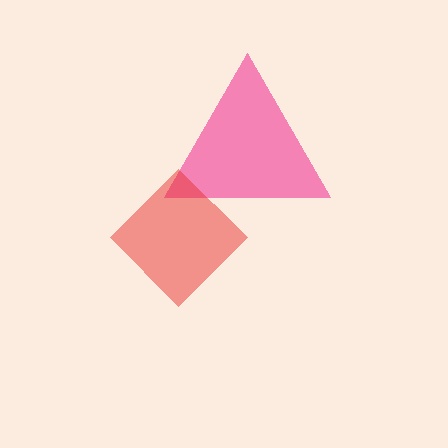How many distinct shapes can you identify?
There are 2 distinct shapes: a pink triangle, a red diamond.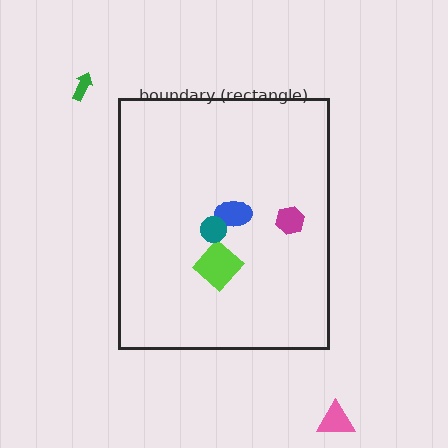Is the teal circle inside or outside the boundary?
Inside.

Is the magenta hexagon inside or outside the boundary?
Inside.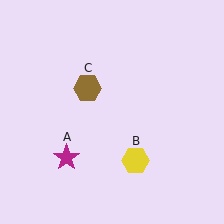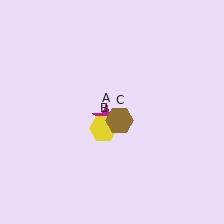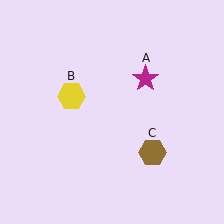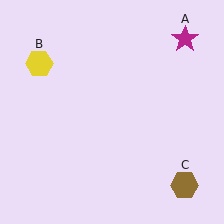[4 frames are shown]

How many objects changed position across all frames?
3 objects changed position: magenta star (object A), yellow hexagon (object B), brown hexagon (object C).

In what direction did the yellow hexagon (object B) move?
The yellow hexagon (object B) moved up and to the left.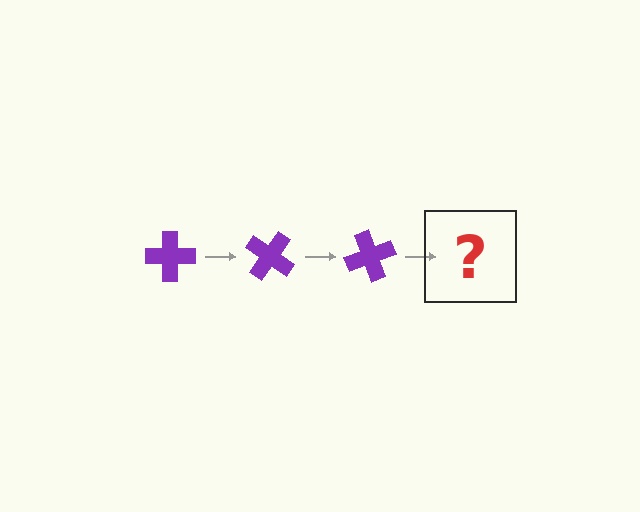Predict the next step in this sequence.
The next step is a purple cross rotated 105 degrees.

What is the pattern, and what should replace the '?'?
The pattern is that the cross rotates 35 degrees each step. The '?' should be a purple cross rotated 105 degrees.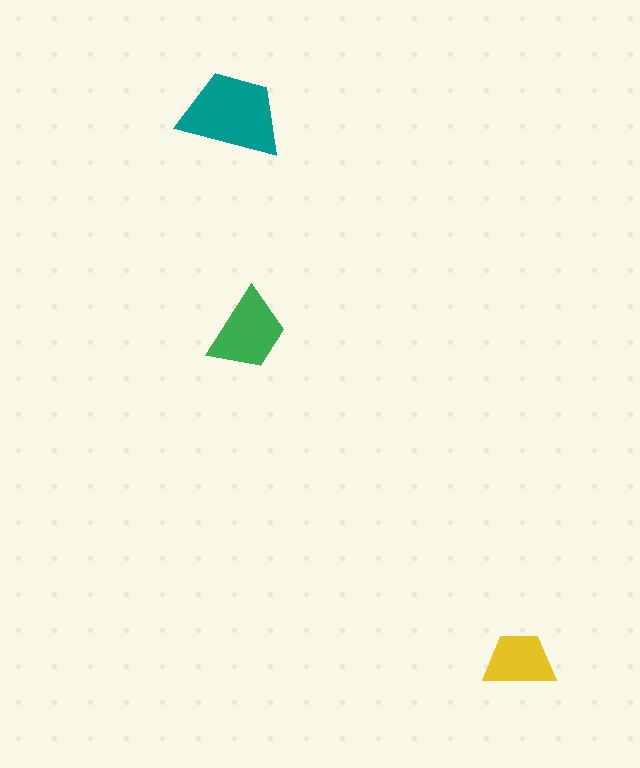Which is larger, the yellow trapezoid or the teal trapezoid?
The teal one.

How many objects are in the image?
There are 3 objects in the image.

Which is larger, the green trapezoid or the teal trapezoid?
The teal one.